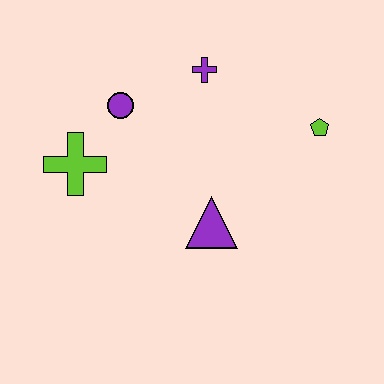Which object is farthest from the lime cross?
The lime pentagon is farthest from the lime cross.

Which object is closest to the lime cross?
The purple circle is closest to the lime cross.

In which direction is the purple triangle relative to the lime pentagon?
The purple triangle is to the left of the lime pentagon.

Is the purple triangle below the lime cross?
Yes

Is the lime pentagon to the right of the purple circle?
Yes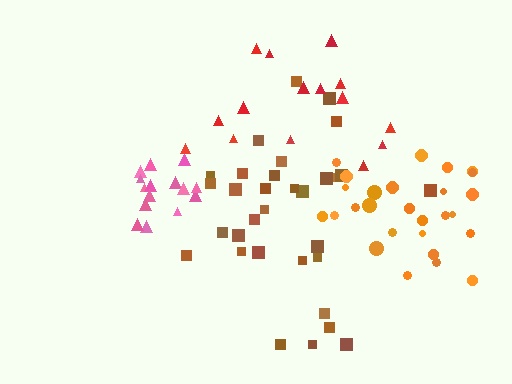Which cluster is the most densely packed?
Pink.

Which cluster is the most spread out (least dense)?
Red.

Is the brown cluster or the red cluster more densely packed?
Brown.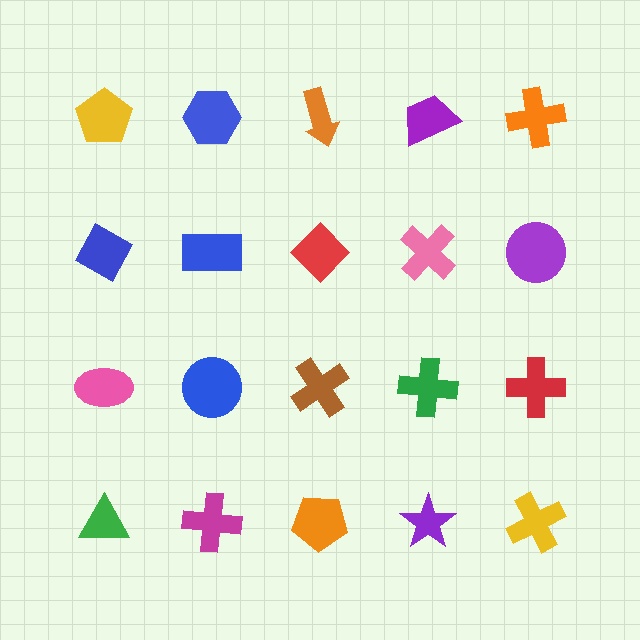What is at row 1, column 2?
A blue hexagon.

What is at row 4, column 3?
An orange pentagon.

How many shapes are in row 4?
5 shapes.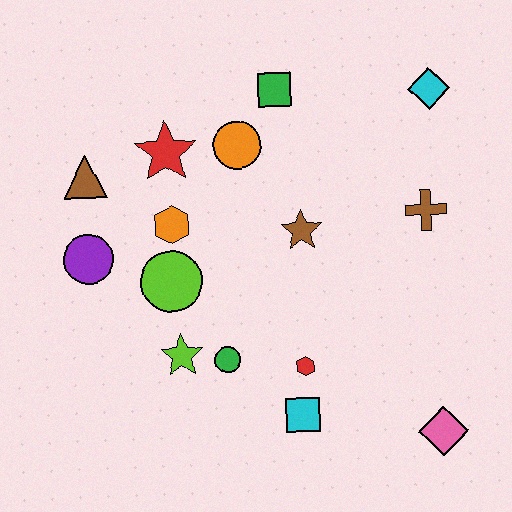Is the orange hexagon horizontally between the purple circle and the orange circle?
Yes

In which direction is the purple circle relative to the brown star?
The purple circle is to the left of the brown star.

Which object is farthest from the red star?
The pink diamond is farthest from the red star.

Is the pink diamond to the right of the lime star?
Yes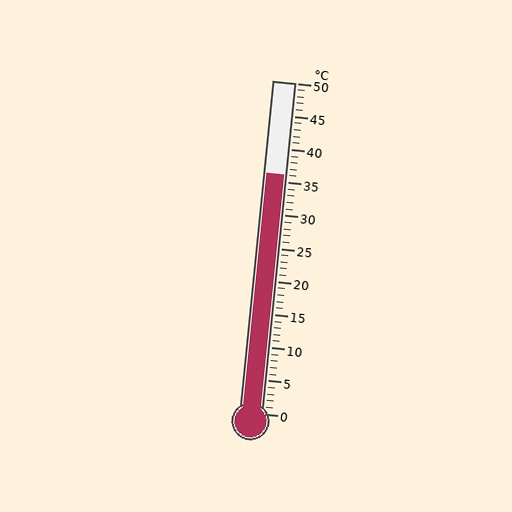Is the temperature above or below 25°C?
The temperature is above 25°C.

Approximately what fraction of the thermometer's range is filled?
The thermometer is filled to approximately 70% of its range.